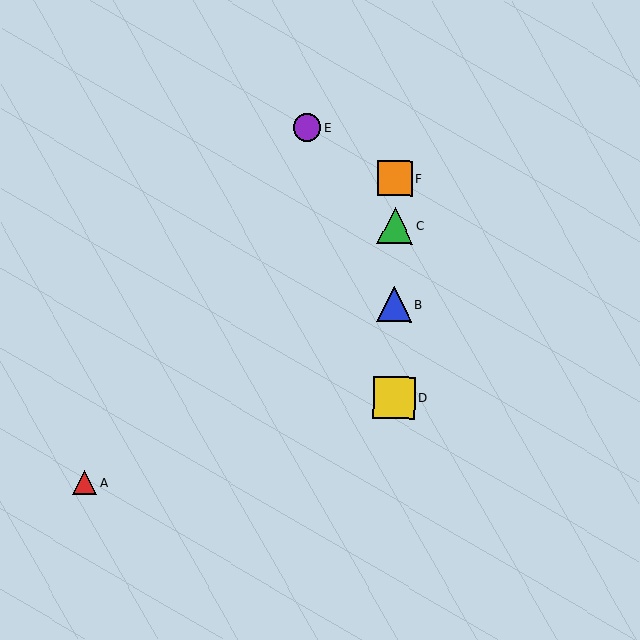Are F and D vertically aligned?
Yes, both are at x≈395.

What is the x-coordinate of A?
Object A is at x≈85.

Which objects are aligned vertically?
Objects B, C, D, F are aligned vertically.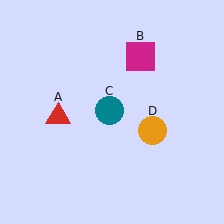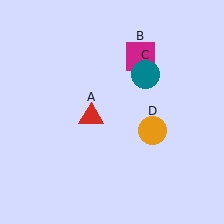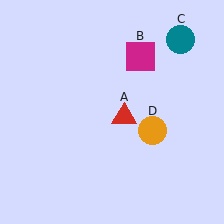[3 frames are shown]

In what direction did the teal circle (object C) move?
The teal circle (object C) moved up and to the right.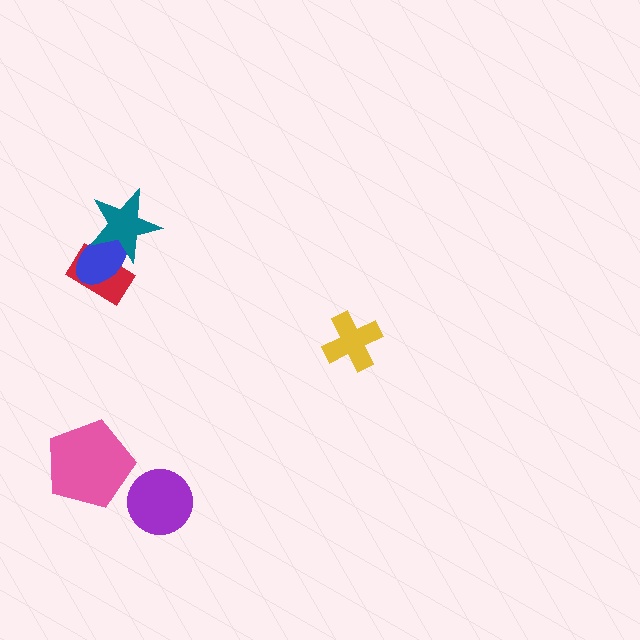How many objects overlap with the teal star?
2 objects overlap with the teal star.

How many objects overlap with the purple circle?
0 objects overlap with the purple circle.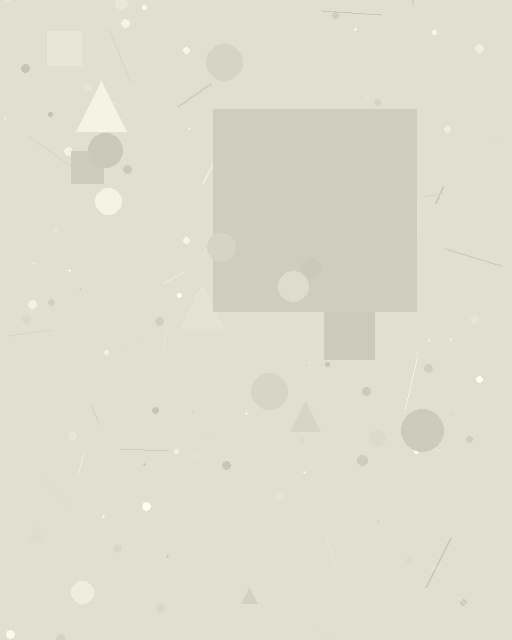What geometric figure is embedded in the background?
A square is embedded in the background.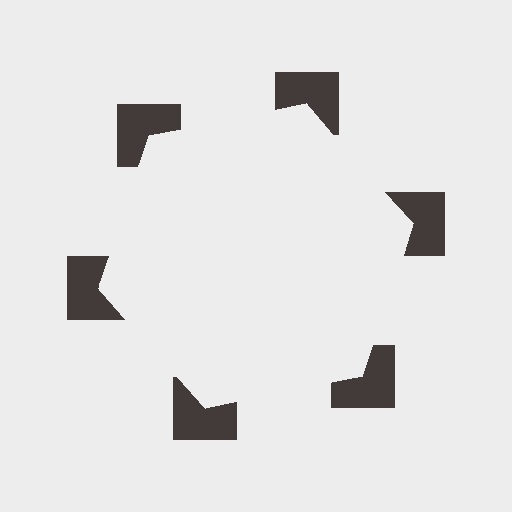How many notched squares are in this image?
There are 6 — one at each vertex of the illusory hexagon.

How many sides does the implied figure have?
6 sides.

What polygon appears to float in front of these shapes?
An illusory hexagon — its edges are inferred from the aligned wedge cuts in the notched squares, not physically drawn.